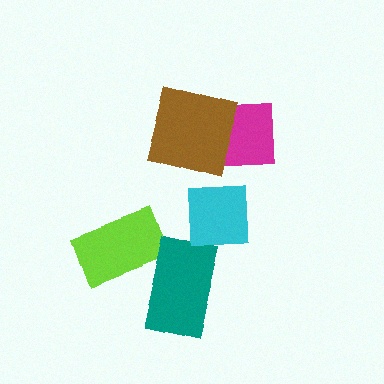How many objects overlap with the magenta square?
1 object overlaps with the magenta square.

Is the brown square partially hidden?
No, no other shape covers it.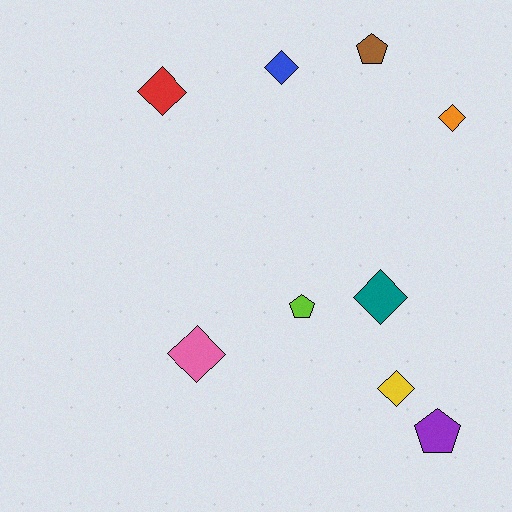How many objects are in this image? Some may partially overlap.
There are 9 objects.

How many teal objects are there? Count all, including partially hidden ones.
There is 1 teal object.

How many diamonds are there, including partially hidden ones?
There are 6 diamonds.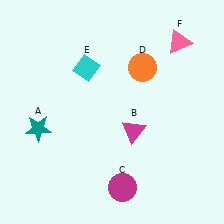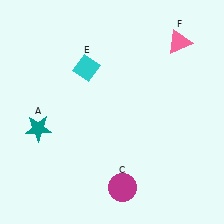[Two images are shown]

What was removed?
The magenta triangle (B), the orange circle (D) were removed in Image 2.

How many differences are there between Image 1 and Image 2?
There are 2 differences between the two images.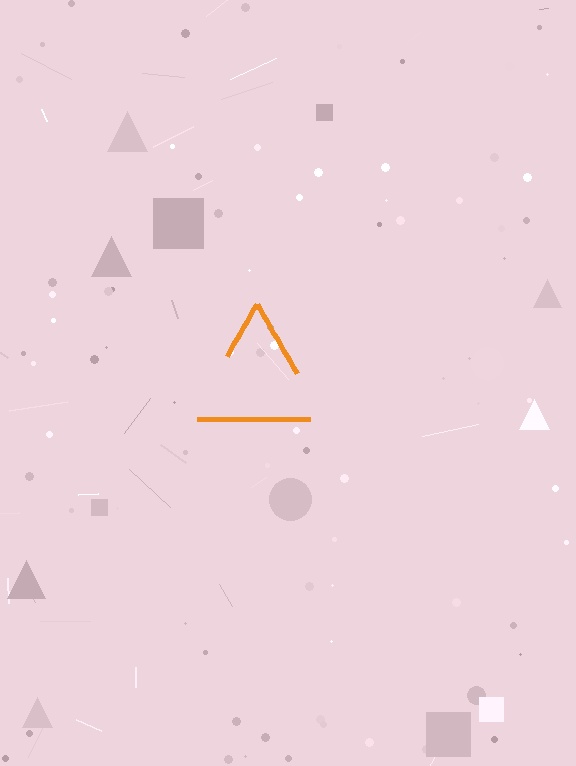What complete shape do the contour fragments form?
The contour fragments form a triangle.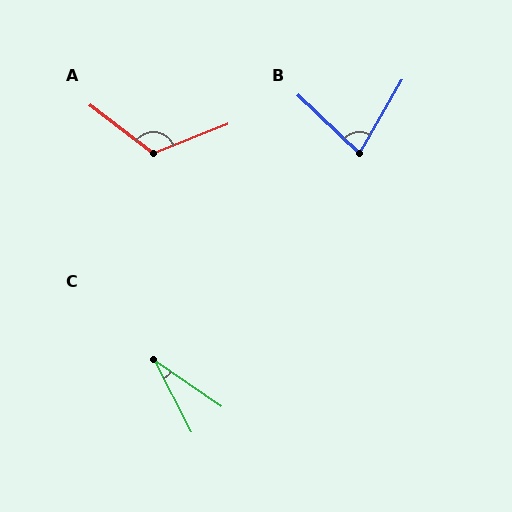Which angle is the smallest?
C, at approximately 28 degrees.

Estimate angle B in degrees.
Approximately 77 degrees.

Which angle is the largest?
A, at approximately 121 degrees.